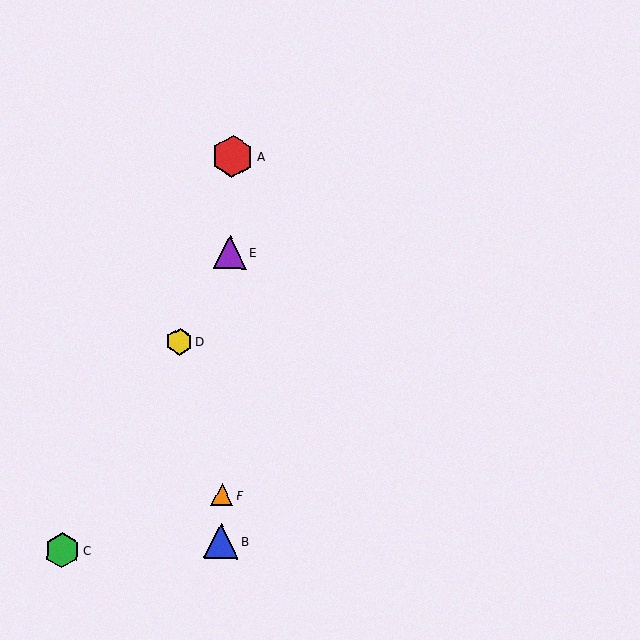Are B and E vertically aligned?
Yes, both are at x≈221.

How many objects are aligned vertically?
4 objects (A, B, E, F) are aligned vertically.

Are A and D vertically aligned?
No, A is at x≈233 and D is at x≈179.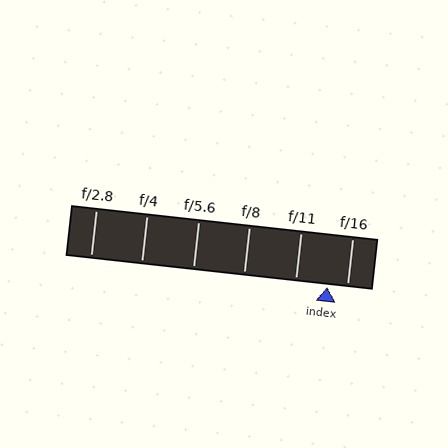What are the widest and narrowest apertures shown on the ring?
The widest aperture shown is f/2.8 and the narrowest is f/16.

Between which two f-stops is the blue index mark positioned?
The index mark is between f/11 and f/16.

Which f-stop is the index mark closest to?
The index mark is closest to f/16.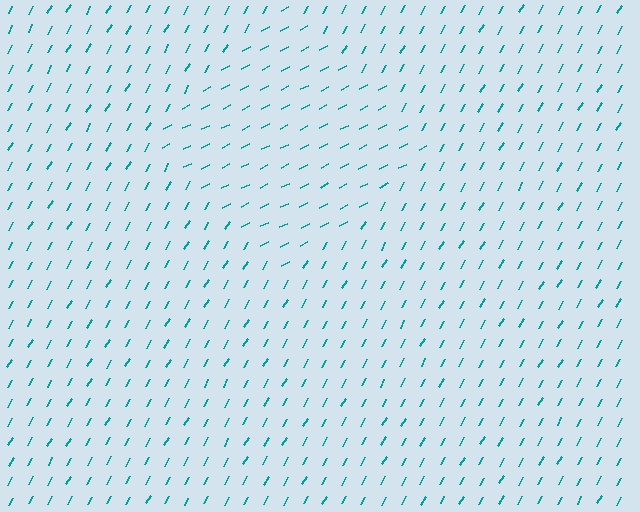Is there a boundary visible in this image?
Yes, there is a texture boundary formed by a change in line orientation.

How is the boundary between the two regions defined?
The boundary is defined purely by a change in line orientation (approximately 34 degrees difference). All lines are the same color and thickness.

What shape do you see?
I see a diamond.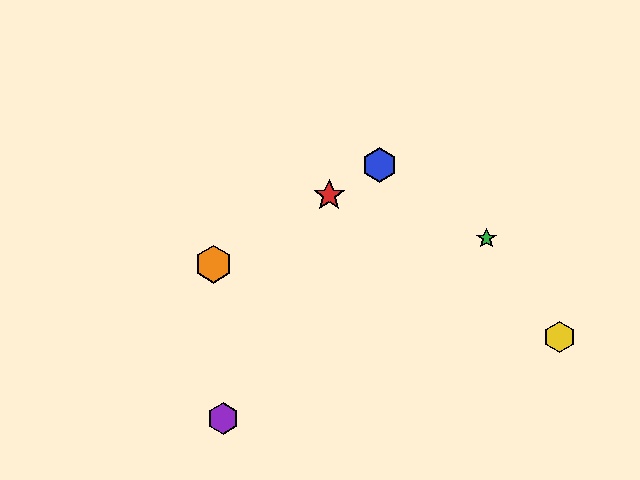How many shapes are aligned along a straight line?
3 shapes (the red star, the blue hexagon, the orange hexagon) are aligned along a straight line.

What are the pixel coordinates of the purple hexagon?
The purple hexagon is at (223, 419).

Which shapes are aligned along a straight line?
The red star, the blue hexagon, the orange hexagon are aligned along a straight line.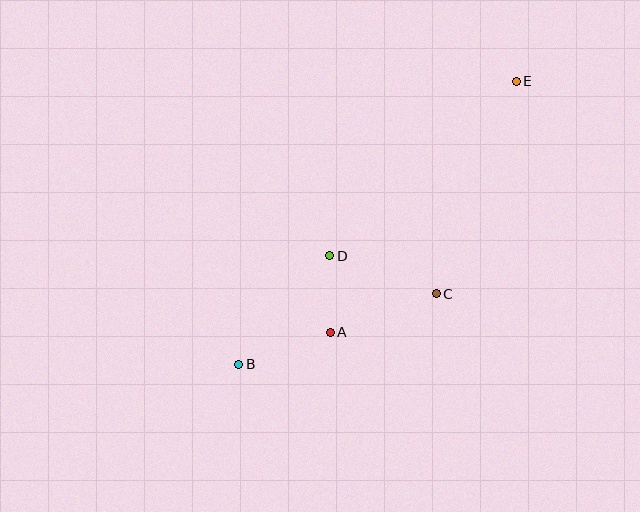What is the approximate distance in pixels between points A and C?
The distance between A and C is approximately 113 pixels.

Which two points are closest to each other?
Points A and D are closest to each other.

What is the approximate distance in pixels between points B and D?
The distance between B and D is approximately 142 pixels.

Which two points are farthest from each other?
Points B and E are farthest from each other.